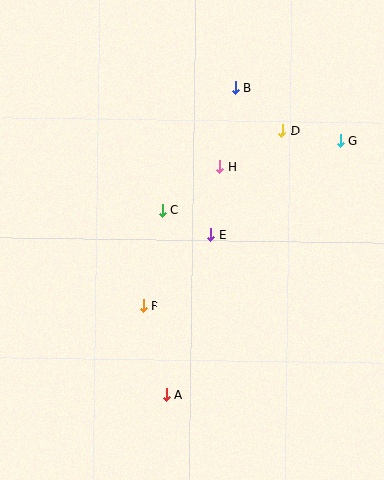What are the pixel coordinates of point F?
Point F is at (144, 306).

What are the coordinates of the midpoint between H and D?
The midpoint between H and D is at (251, 149).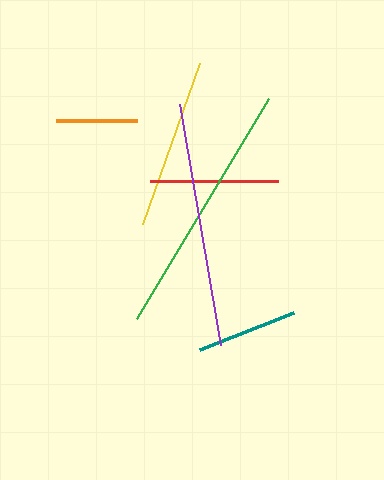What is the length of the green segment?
The green segment is approximately 257 pixels long.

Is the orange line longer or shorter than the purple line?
The purple line is longer than the orange line.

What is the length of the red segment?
The red segment is approximately 128 pixels long.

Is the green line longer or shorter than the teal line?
The green line is longer than the teal line.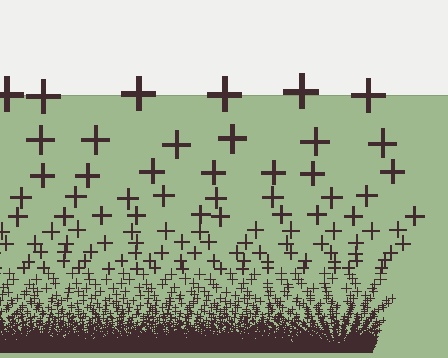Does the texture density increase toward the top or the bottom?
Density increases toward the bottom.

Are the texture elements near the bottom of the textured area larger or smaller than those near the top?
Smaller. The gradient is inverted — elements near the bottom are smaller and denser.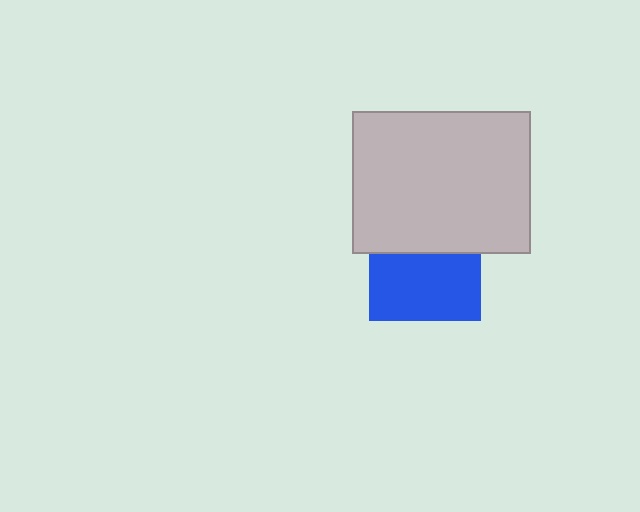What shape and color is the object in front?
The object in front is a light gray rectangle.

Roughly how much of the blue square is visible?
About half of it is visible (roughly 61%).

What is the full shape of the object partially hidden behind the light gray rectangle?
The partially hidden object is a blue square.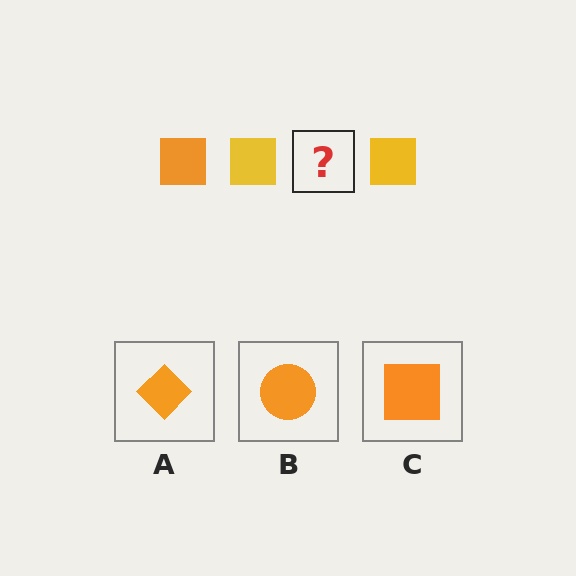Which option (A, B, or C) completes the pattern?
C.